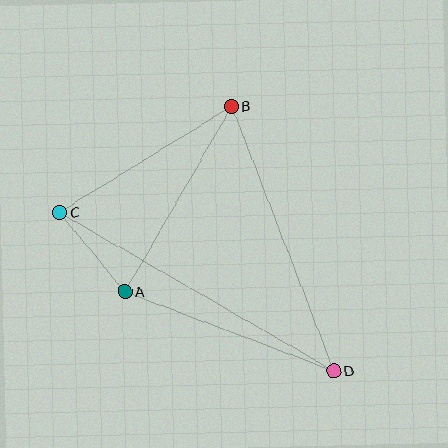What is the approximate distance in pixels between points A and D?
The distance between A and D is approximately 224 pixels.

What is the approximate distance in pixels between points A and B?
The distance between A and B is approximately 214 pixels.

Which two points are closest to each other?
Points A and C are closest to each other.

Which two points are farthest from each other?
Points C and D are farthest from each other.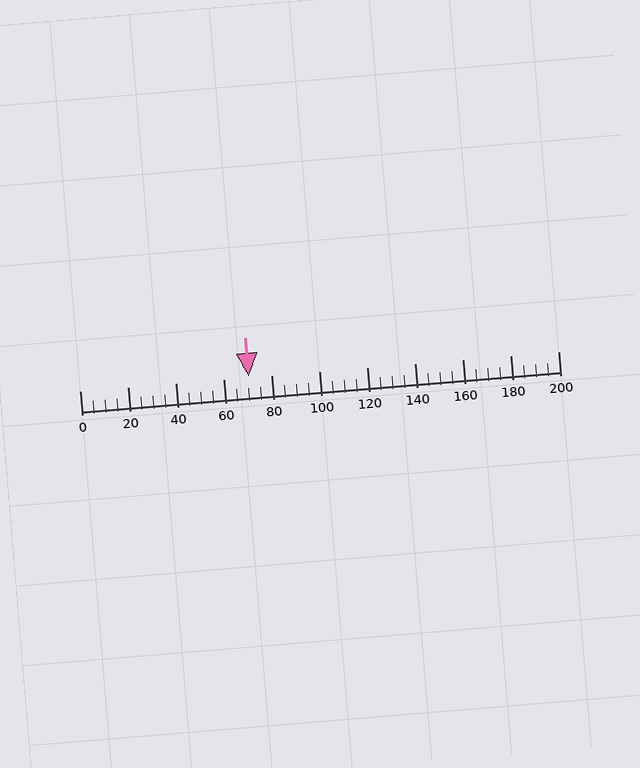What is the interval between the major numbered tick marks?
The major tick marks are spaced 20 units apart.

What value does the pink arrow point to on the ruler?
The pink arrow points to approximately 71.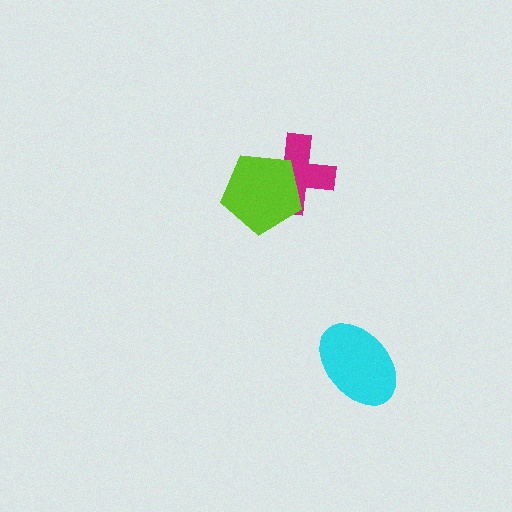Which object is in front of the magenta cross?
The lime pentagon is in front of the magenta cross.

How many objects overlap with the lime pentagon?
1 object overlaps with the lime pentagon.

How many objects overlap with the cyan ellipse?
0 objects overlap with the cyan ellipse.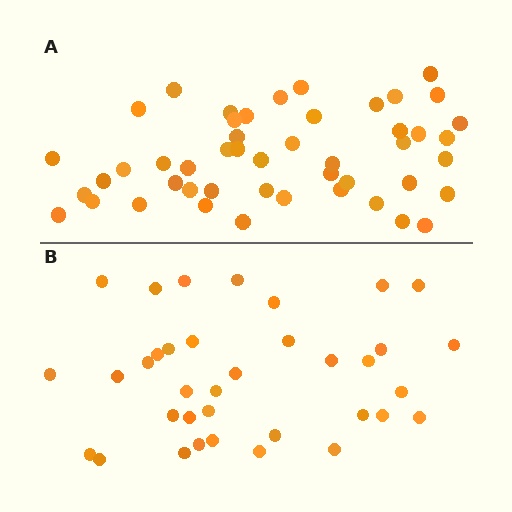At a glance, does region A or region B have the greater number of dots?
Region A (the top region) has more dots.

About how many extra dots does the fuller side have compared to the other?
Region A has roughly 12 or so more dots than region B.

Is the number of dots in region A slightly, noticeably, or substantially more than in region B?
Region A has noticeably more, but not dramatically so. The ratio is roughly 1.3 to 1.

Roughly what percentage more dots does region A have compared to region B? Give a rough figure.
About 35% more.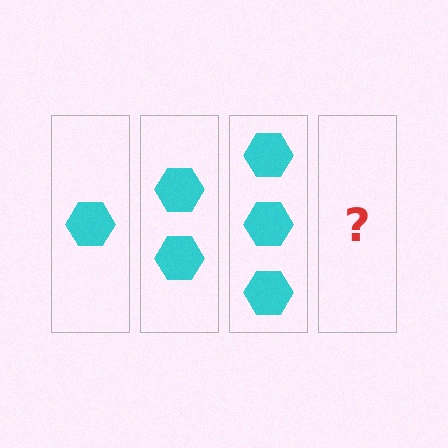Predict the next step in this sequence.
The next step is 4 hexagons.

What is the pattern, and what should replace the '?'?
The pattern is that each step adds one more hexagon. The '?' should be 4 hexagons.